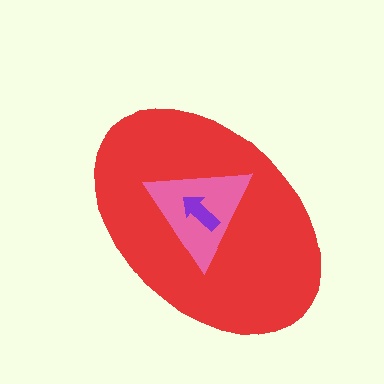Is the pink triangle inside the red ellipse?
Yes.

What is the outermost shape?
The red ellipse.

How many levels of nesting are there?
3.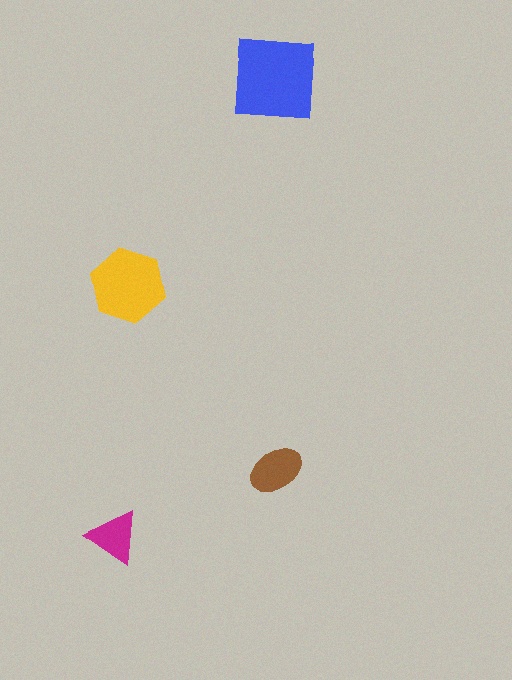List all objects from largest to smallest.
The blue square, the yellow hexagon, the brown ellipse, the magenta triangle.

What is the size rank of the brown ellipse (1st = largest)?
3rd.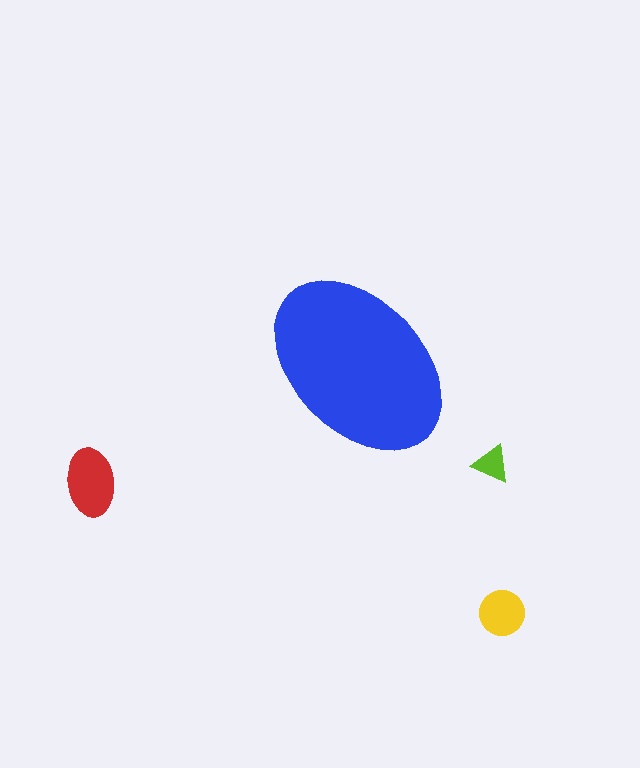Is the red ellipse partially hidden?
No, the red ellipse is fully visible.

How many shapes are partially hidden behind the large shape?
0 shapes are partially hidden.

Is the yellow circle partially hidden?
No, the yellow circle is fully visible.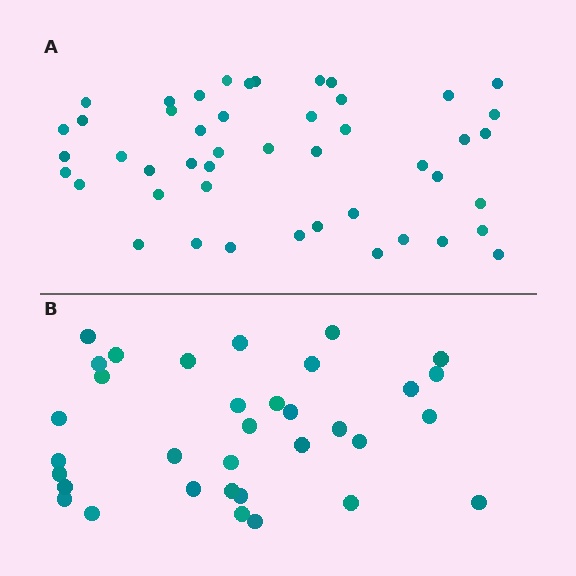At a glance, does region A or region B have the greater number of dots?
Region A (the top region) has more dots.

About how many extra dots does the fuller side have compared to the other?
Region A has approximately 15 more dots than region B.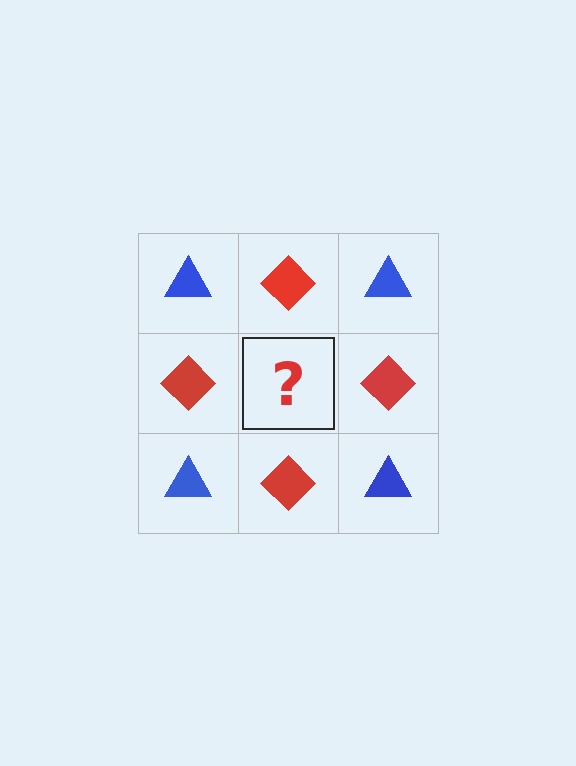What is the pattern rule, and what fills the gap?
The rule is that it alternates blue triangle and red diamond in a checkerboard pattern. The gap should be filled with a blue triangle.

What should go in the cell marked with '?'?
The missing cell should contain a blue triangle.